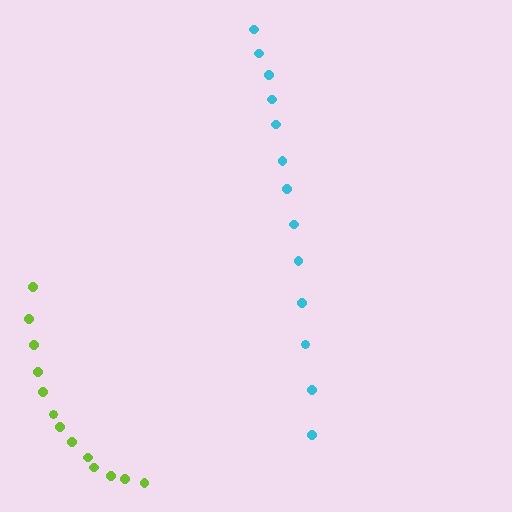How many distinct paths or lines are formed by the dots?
There are 2 distinct paths.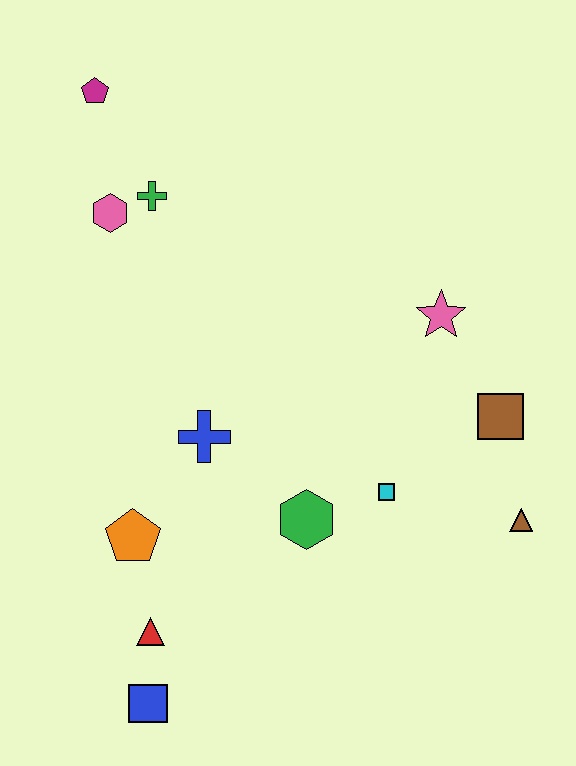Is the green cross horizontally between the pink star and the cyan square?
No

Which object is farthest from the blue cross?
The magenta pentagon is farthest from the blue cross.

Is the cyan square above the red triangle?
Yes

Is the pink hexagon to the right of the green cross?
No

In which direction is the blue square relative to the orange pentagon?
The blue square is below the orange pentagon.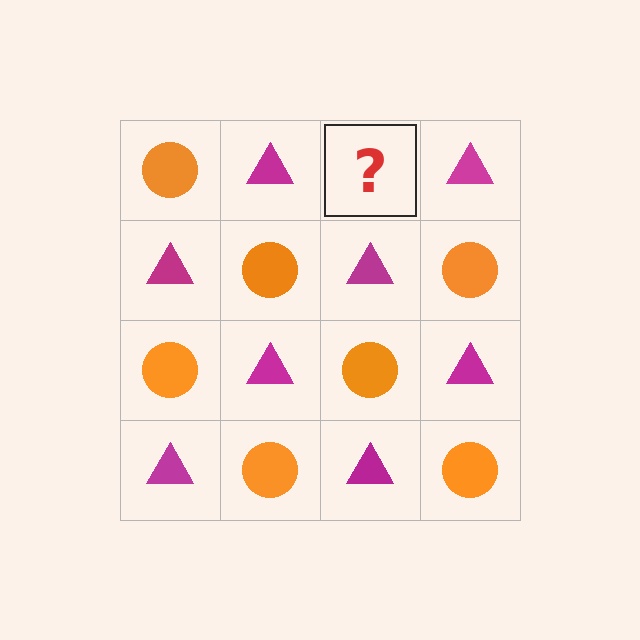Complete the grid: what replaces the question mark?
The question mark should be replaced with an orange circle.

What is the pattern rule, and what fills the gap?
The rule is that it alternates orange circle and magenta triangle in a checkerboard pattern. The gap should be filled with an orange circle.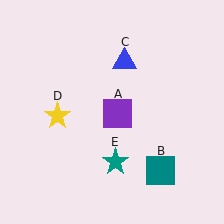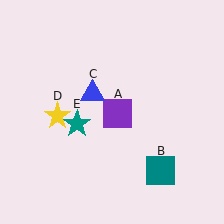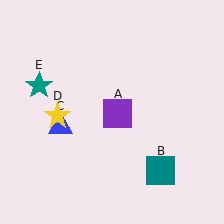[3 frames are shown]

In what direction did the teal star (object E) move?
The teal star (object E) moved up and to the left.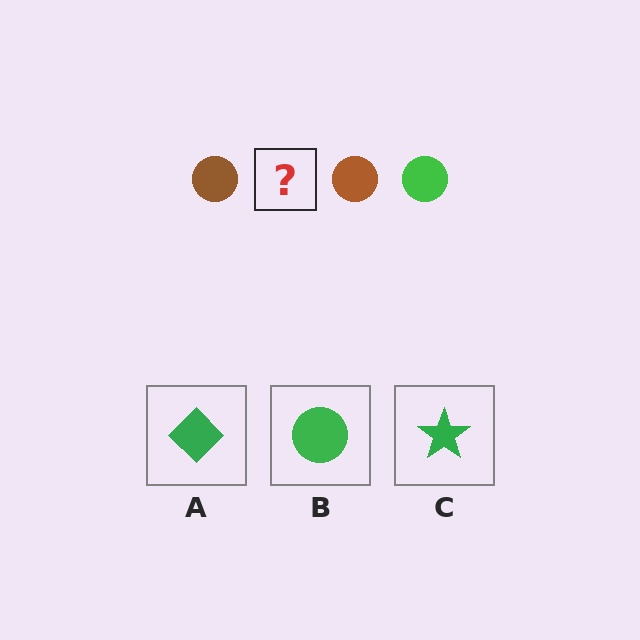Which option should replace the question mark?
Option B.